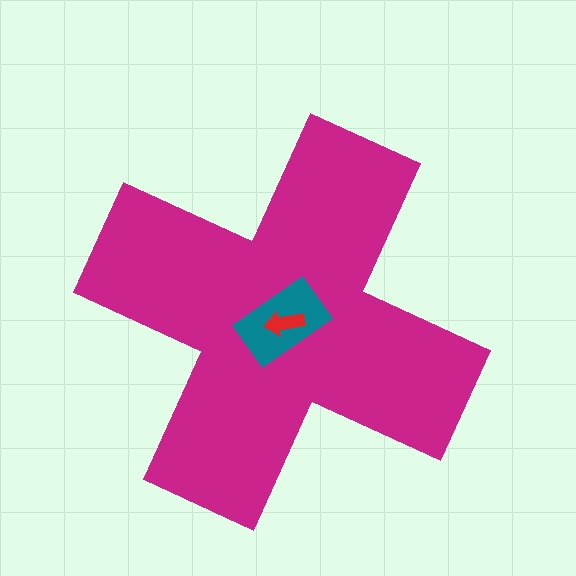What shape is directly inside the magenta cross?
The teal rectangle.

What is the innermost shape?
The red arrow.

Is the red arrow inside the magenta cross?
Yes.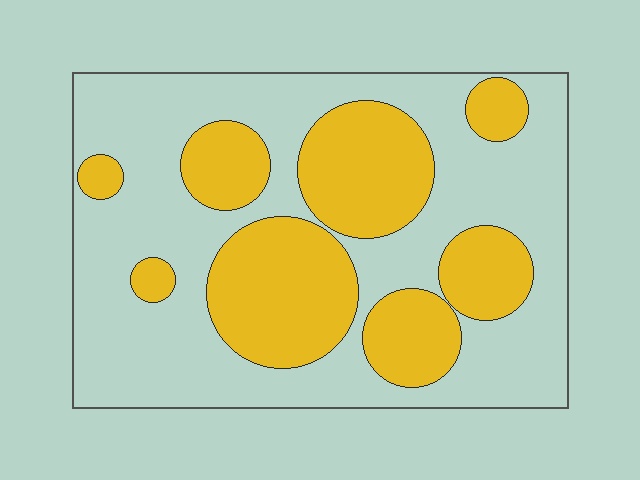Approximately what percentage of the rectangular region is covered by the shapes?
Approximately 35%.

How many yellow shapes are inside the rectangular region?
8.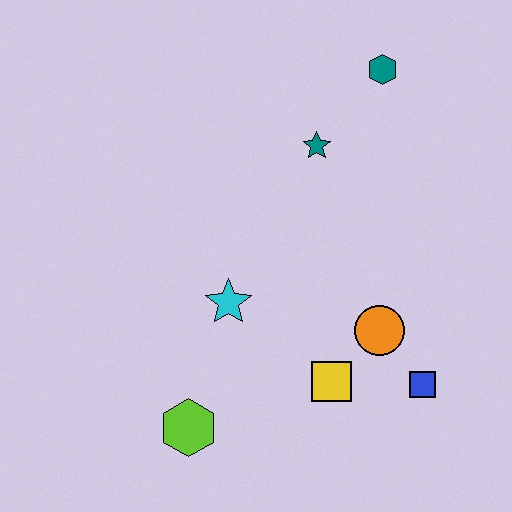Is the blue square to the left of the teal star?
No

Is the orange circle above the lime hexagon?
Yes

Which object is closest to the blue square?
The orange circle is closest to the blue square.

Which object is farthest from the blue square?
The teal hexagon is farthest from the blue square.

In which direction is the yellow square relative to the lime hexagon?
The yellow square is to the right of the lime hexagon.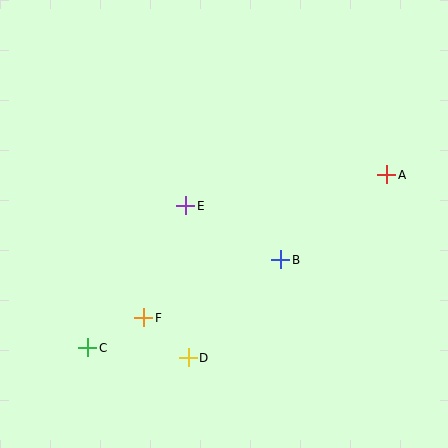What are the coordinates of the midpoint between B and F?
The midpoint between B and F is at (212, 289).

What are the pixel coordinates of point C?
Point C is at (88, 348).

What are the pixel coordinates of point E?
Point E is at (186, 206).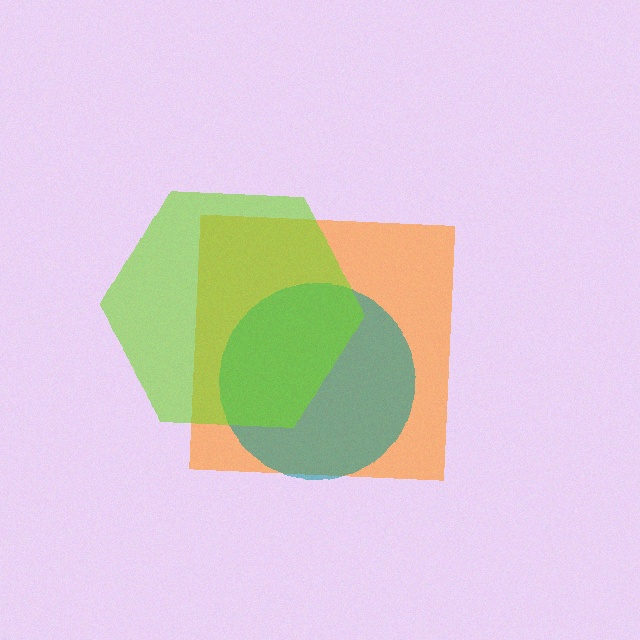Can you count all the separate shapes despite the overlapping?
Yes, there are 3 separate shapes.